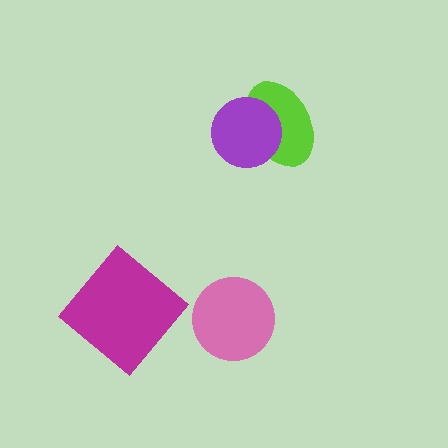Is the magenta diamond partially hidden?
No, no other shape covers it.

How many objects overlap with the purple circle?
1 object overlaps with the purple circle.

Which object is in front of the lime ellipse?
The purple circle is in front of the lime ellipse.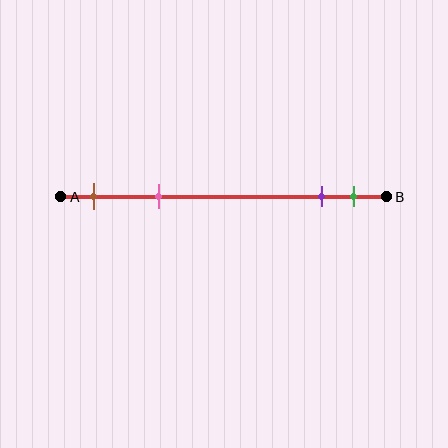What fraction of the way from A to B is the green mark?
The green mark is approximately 90% (0.9) of the way from A to B.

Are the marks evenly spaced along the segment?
No, the marks are not evenly spaced.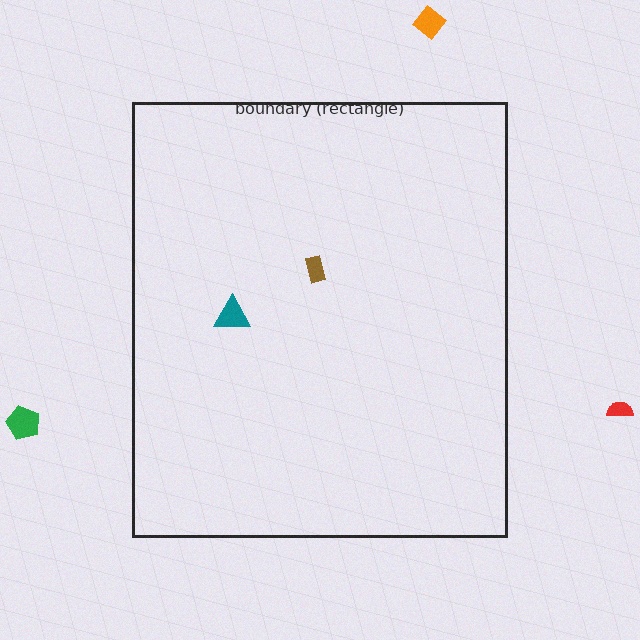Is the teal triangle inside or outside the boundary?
Inside.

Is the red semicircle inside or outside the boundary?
Outside.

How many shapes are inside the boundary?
2 inside, 3 outside.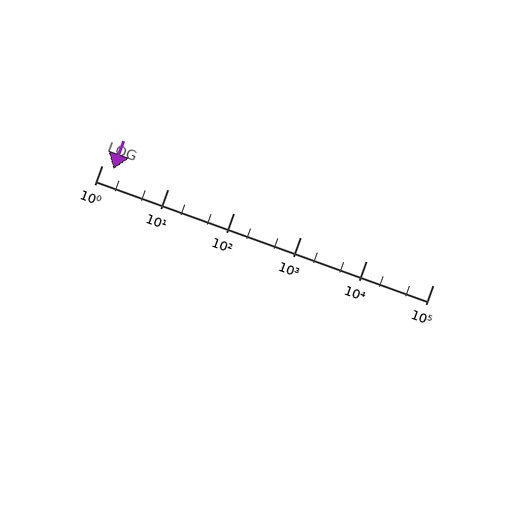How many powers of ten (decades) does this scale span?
The scale spans 5 decades, from 1 to 100000.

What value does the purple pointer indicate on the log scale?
The pointer indicates approximately 1.5.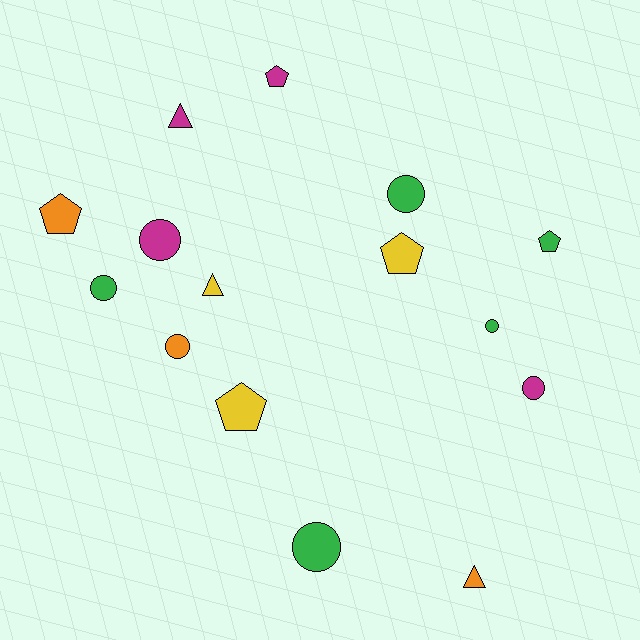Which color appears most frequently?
Green, with 5 objects.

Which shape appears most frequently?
Circle, with 7 objects.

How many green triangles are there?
There are no green triangles.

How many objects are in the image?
There are 15 objects.